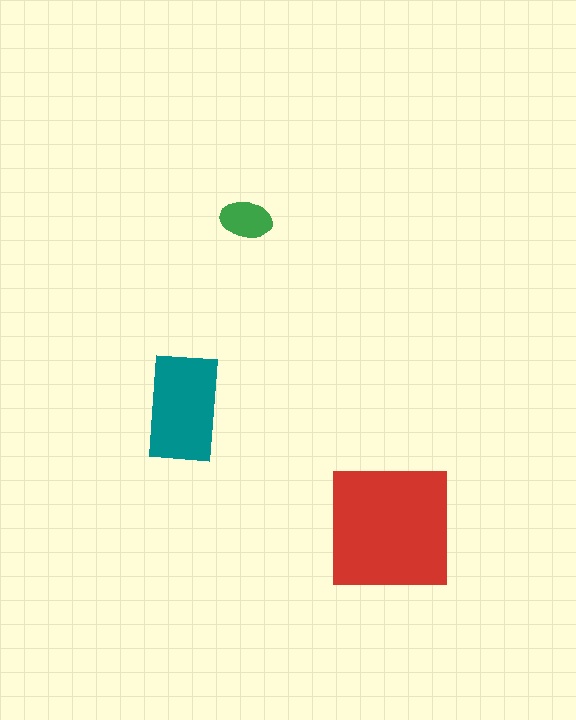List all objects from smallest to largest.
The green ellipse, the teal rectangle, the red square.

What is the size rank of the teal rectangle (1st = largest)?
2nd.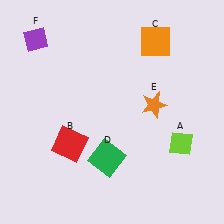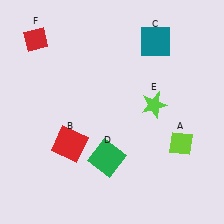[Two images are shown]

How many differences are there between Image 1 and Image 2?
There are 3 differences between the two images.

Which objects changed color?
C changed from orange to teal. E changed from orange to lime. F changed from purple to red.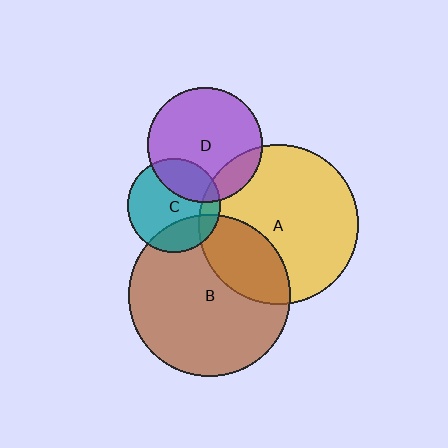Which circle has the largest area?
Circle B (brown).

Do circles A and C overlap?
Yes.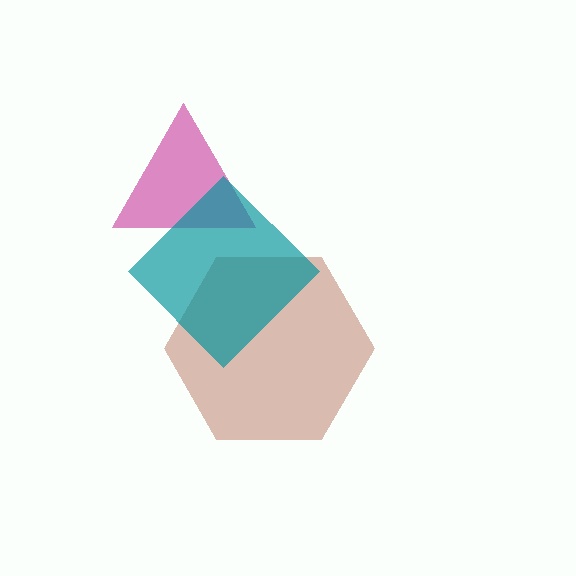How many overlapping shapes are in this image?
There are 3 overlapping shapes in the image.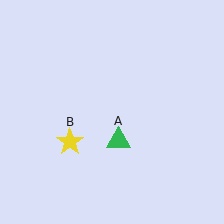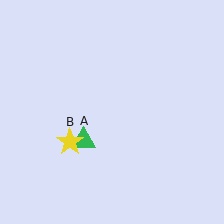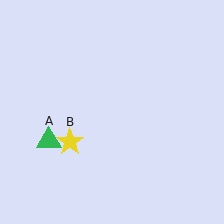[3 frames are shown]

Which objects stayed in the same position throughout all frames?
Yellow star (object B) remained stationary.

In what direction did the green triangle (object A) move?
The green triangle (object A) moved left.